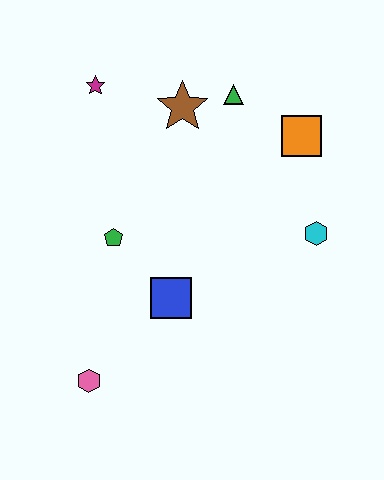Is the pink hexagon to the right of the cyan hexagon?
No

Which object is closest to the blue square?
The green pentagon is closest to the blue square.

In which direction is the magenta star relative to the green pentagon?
The magenta star is above the green pentagon.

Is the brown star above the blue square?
Yes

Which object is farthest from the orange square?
The pink hexagon is farthest from the orange square.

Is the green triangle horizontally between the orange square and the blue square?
Yes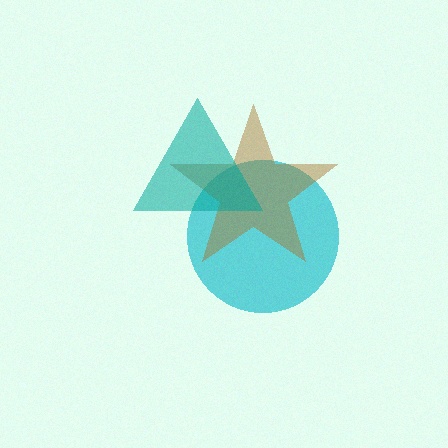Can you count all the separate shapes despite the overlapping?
Yes, there are 3 separate shapes.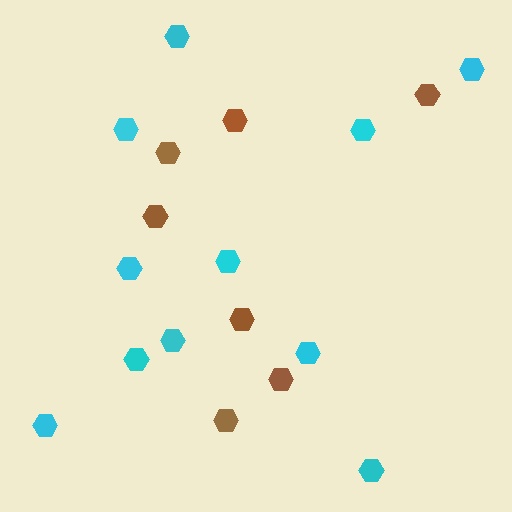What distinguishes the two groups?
There are 2 groups: one group of brown hexagons (7) and one group of cyan hexagons (11).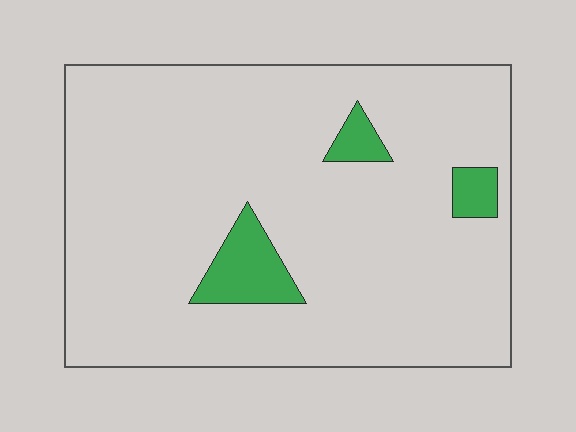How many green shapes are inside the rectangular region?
3.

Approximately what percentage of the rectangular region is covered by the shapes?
Approximately 10%.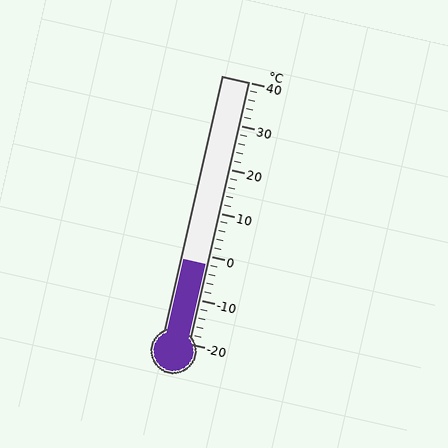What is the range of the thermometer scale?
The thermometer scale ranges from -20°C to 40°C.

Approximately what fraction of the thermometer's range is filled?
The thermometer is filled to approximately 30% of its range.